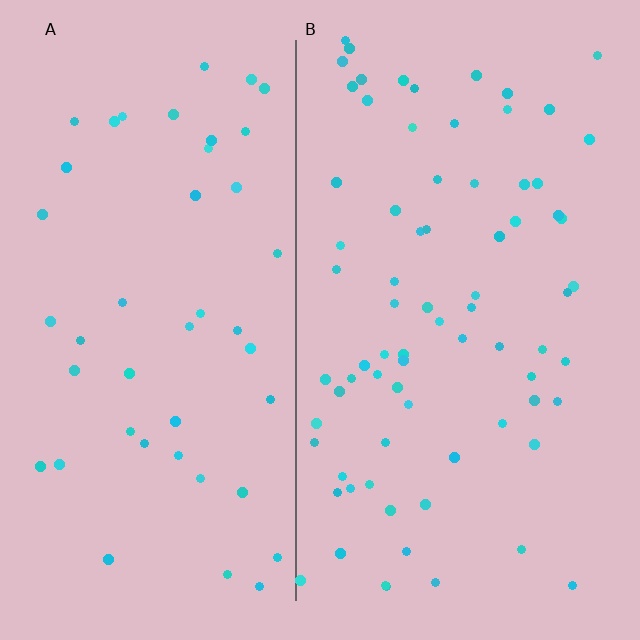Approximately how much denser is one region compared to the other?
Approximately 1.7× — region B over region A.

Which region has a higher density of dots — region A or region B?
B (the right).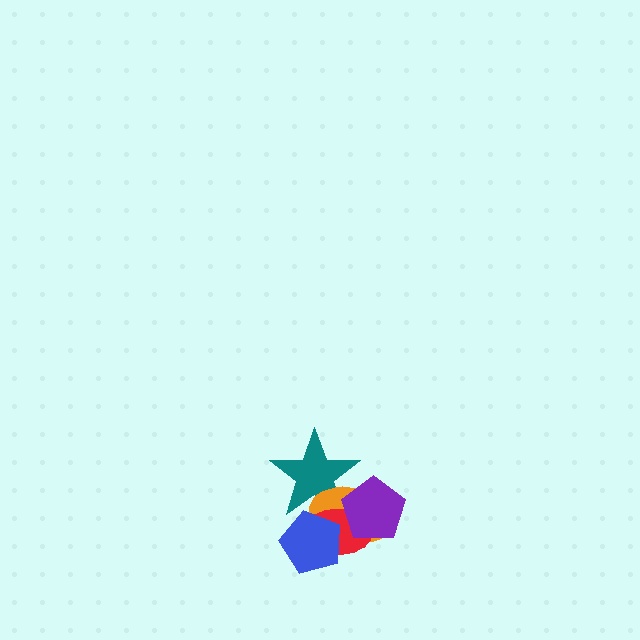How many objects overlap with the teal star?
4 objects overlap with the teal star.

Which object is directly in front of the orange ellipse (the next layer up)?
The red ellipse is directly in front of the orange ellipse.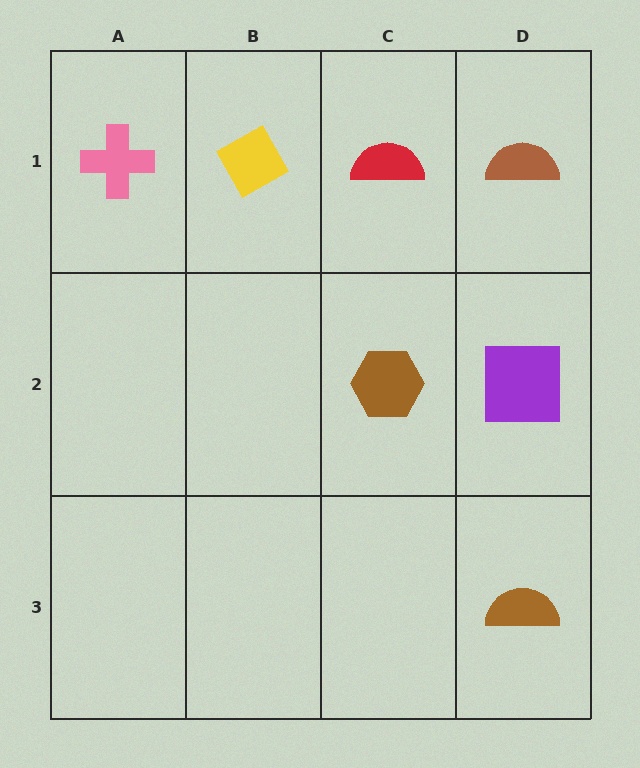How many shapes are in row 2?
2 shapes.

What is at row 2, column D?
A purple square.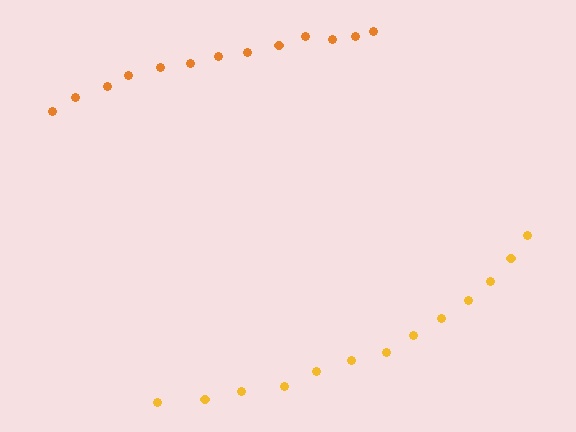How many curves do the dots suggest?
There are 2 distinct paths.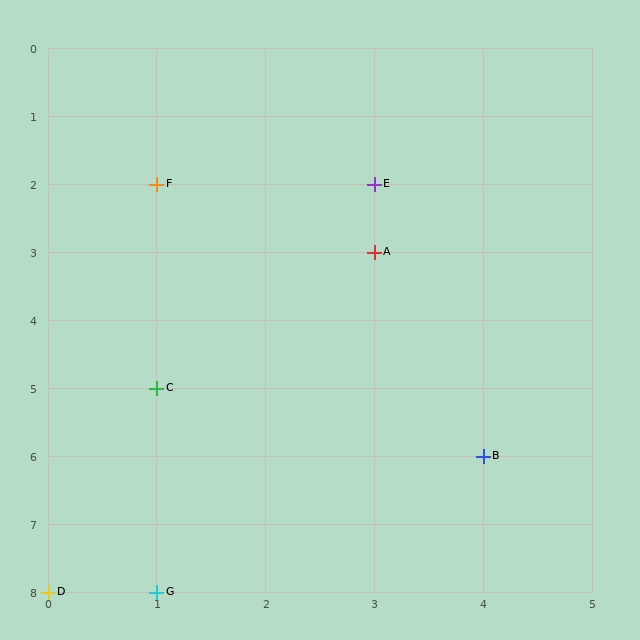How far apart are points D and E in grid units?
Points D and E are 3 columns and 6 rows apart (about 6.7 grid units diagonally).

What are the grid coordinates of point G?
Point G is at grid coordinates (1, 8).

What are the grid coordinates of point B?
Point B is at grid coordinates (4, 6).